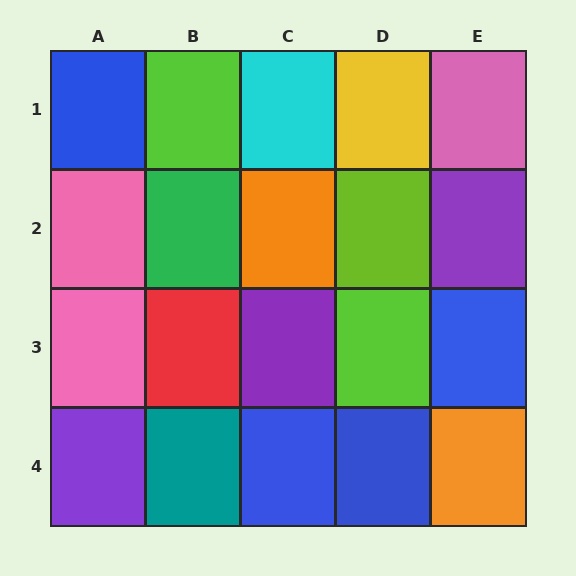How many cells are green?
1 cell is green.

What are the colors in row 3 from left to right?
Pink, red, purple, lime, blue.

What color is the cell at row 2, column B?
Green.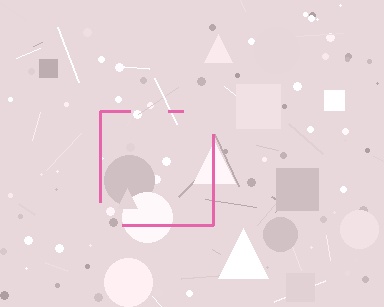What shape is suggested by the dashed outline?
The dashed outline suggests a square.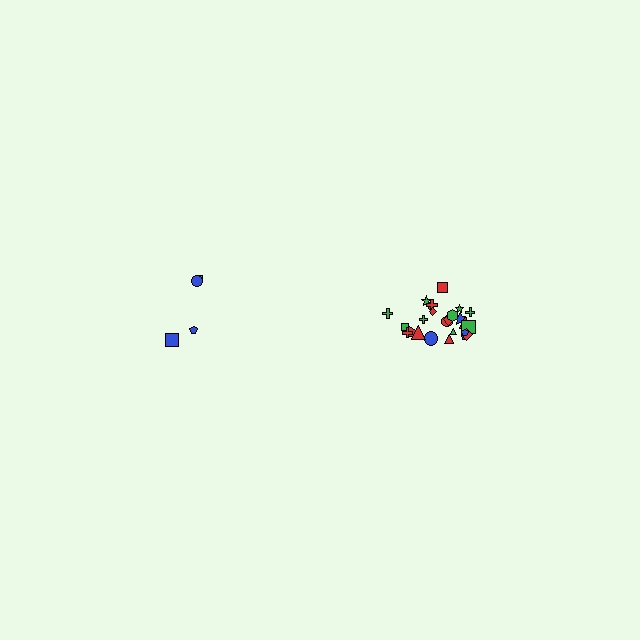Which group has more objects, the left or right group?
The right group.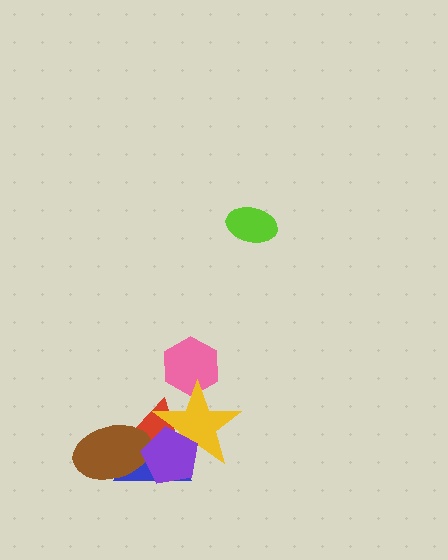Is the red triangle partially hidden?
Yes, it is partially covered by another shape.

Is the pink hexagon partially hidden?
Yes, it is partially covered by another shape.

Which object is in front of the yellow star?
The purple pentagon is in front of the yellow star.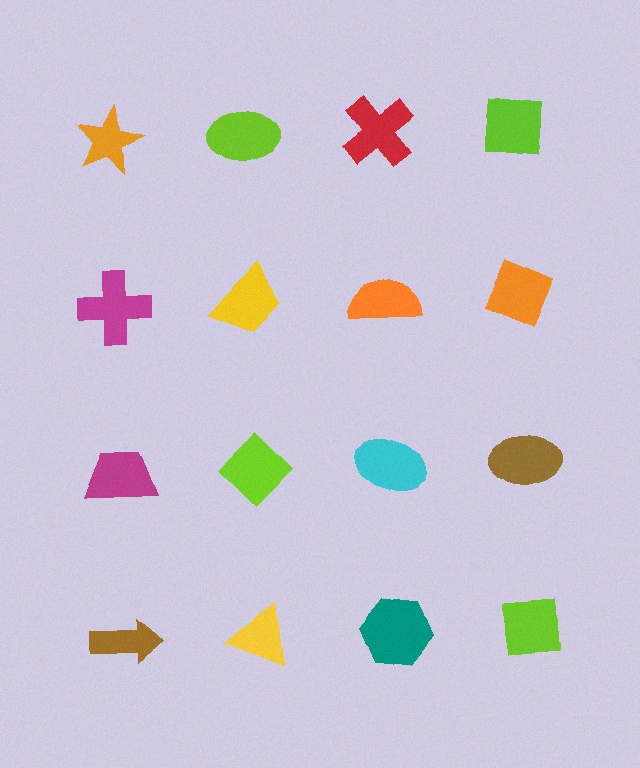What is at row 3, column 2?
A lime diamond.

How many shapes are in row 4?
4 shapes.